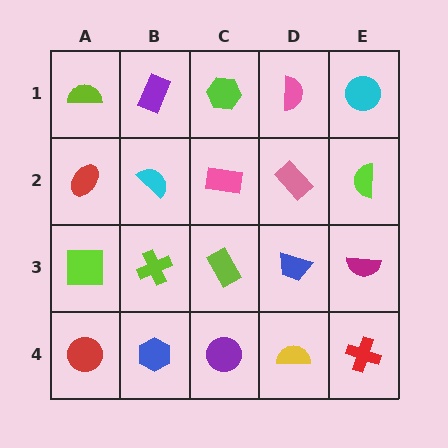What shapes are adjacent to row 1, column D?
A pink rectangle (row 2, column D), a lime hexagon (row 1, column C), a cyan circle (row 1, column E).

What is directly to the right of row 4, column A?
A blue hexagon.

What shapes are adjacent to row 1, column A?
A red ellipse (row 2, column A), a purple rectangle (row 1, column B).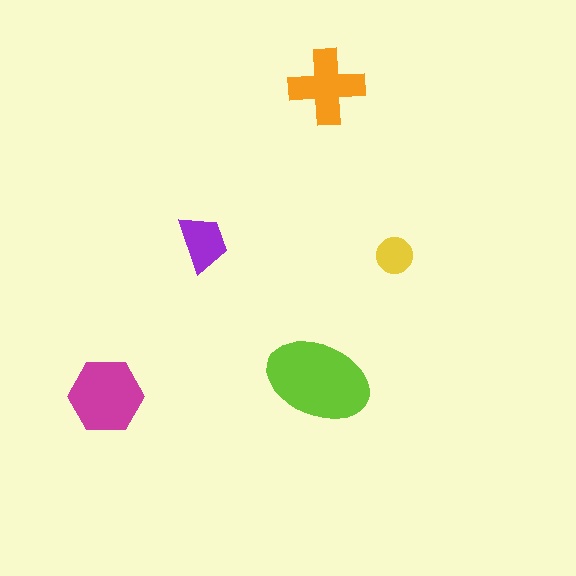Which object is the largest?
The lime ellipse.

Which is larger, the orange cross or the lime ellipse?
The lime ellipse.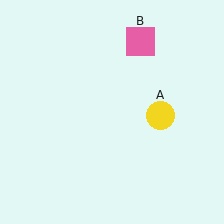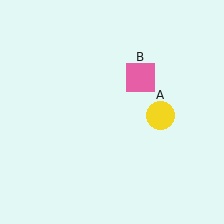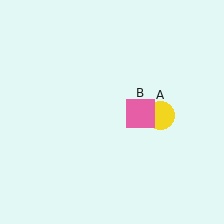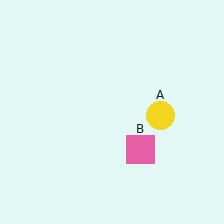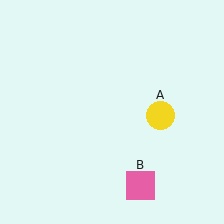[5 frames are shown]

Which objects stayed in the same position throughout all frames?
Yellow circle (object A) remained stationary.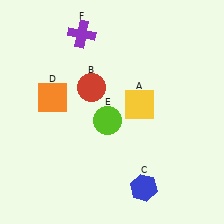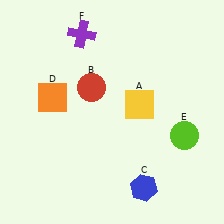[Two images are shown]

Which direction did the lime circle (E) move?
The lime circle (E) moved right.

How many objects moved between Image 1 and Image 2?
1 object moved between the two images.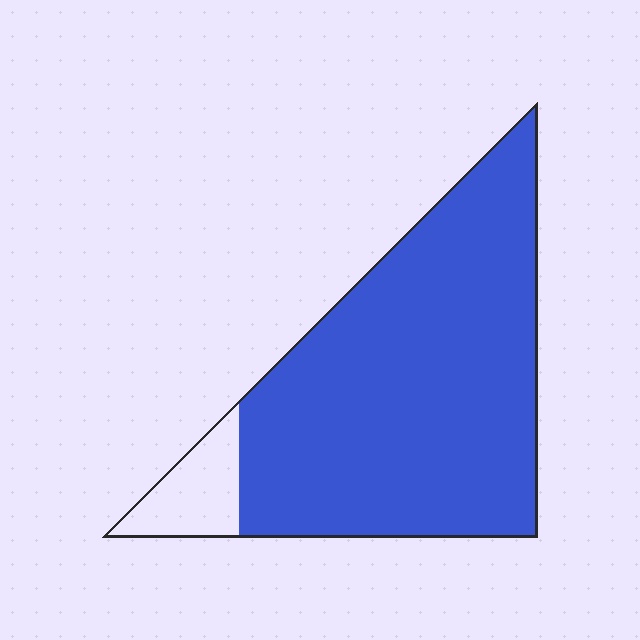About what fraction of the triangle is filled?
About nine tenths (9/10).